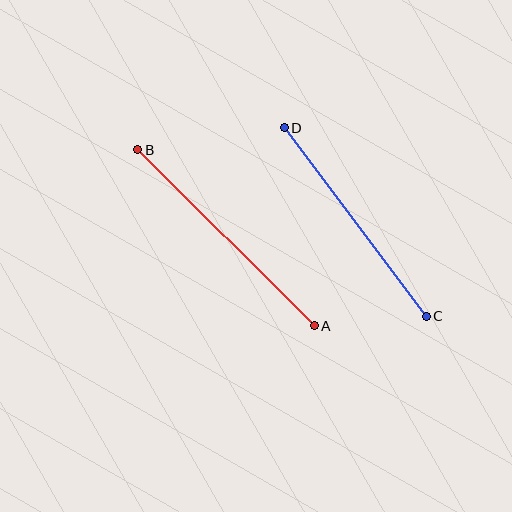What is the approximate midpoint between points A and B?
The midpoint is at approximately (226, 238) pixels.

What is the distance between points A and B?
The distance is approximately 249 pixels.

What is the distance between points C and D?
The distance is approximately 236 pixels.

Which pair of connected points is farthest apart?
Points A and B are farthest apart.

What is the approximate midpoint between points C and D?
The midpoint is at approximately (355, 222) pixels.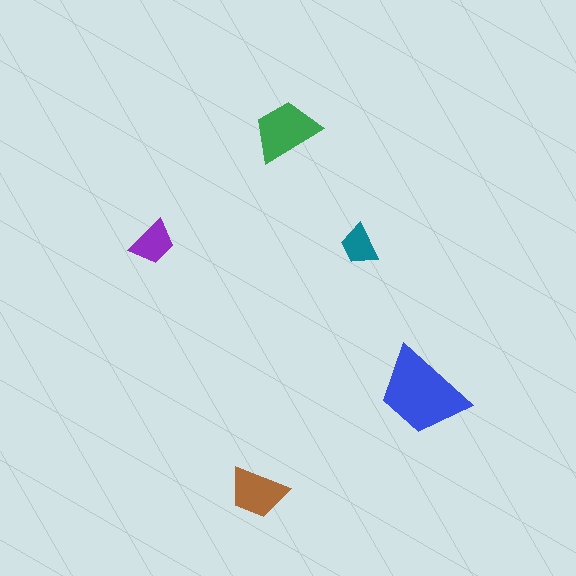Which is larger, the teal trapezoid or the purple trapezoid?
The purple one.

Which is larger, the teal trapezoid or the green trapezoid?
The green one.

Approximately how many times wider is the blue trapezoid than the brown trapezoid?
About 1.5 times wider.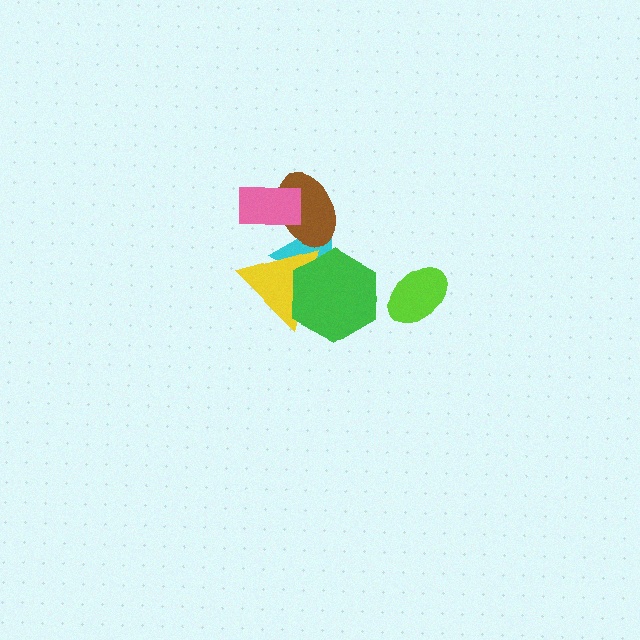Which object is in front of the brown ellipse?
The pink rectangle is in front of the brown ellipse.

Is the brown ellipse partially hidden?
Yes, it is partially covered by another shape.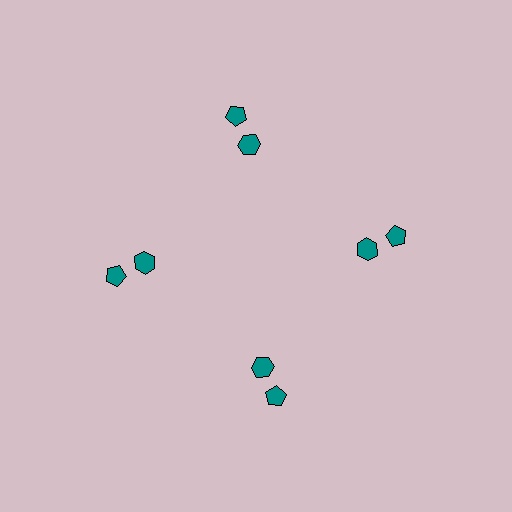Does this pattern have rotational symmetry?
Yes, this pattern has 4-fold rotational symmetry. It looks the same after rotating 90 degrees around the center.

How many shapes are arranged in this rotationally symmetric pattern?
There are 8 shapes, arranged in 4 groups of 2.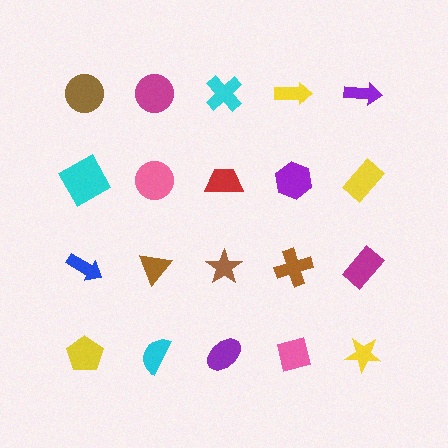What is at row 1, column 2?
A magenta circle.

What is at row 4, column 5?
A yellow star.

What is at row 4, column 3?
A purple ellipse.